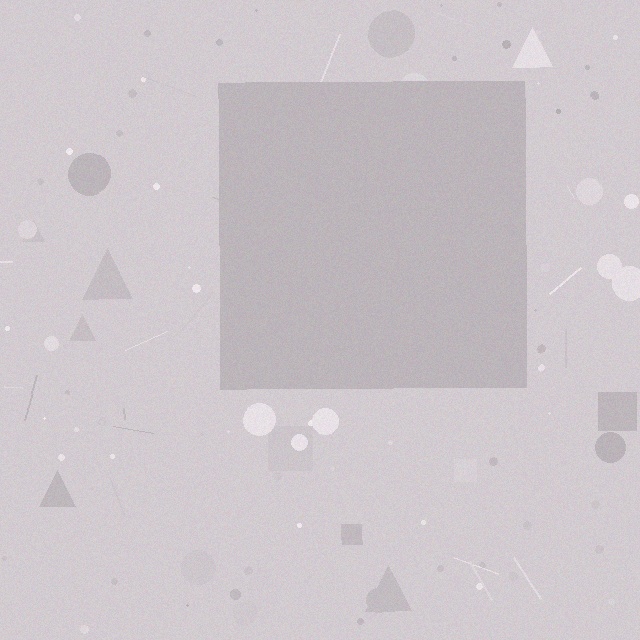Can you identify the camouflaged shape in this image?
The camouflaged shape is a square.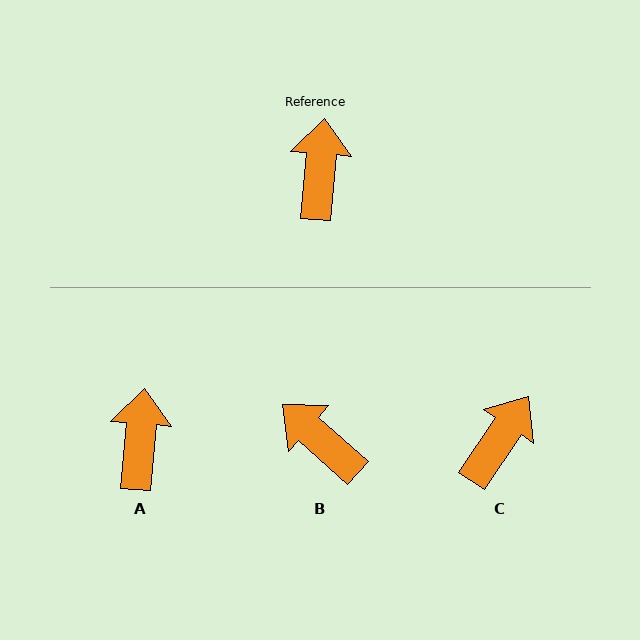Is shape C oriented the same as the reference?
No, it is off by about 29 degrees.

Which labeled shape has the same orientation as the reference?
A.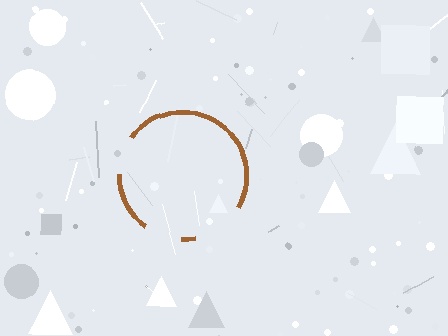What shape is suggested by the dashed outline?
The dashed outline suggests a circle.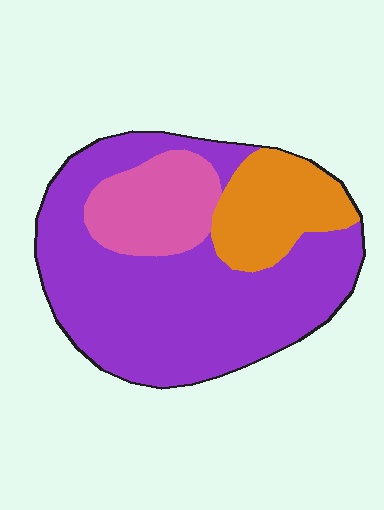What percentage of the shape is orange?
Orange covers 18% of the shape.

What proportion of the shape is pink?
Pink covers around 15% of the shape.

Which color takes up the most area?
Purple, at roughly 65%.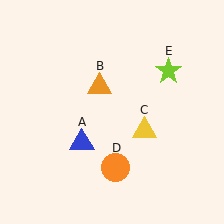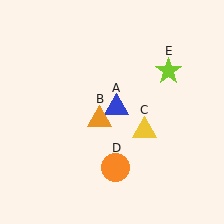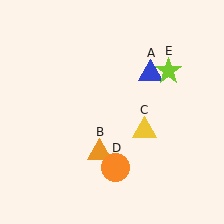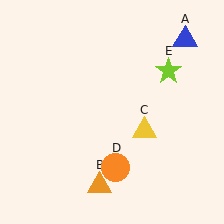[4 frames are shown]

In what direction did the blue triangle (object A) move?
The blue triangle (object A) moved up and to the right.